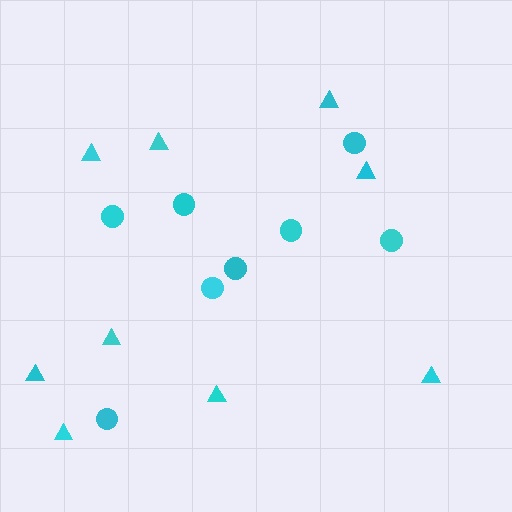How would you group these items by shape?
There are 2 groups: one group of circles (8) and one group of triangles (9).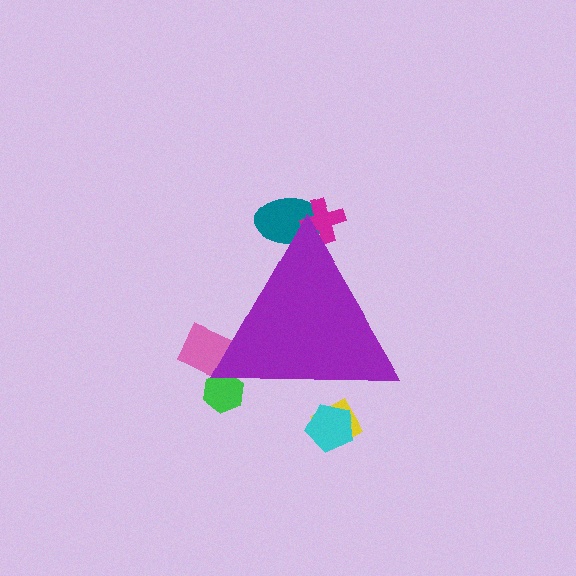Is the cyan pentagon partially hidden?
Yes, the cyan pentagon is partially hidden behind the purple triangle.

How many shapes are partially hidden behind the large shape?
6 shapes are partially hidden.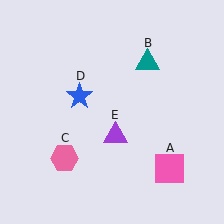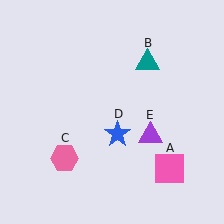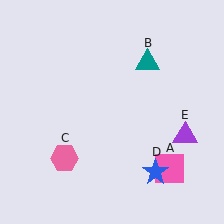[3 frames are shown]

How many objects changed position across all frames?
2 objects changed position: blue star (object D), purple triangle (object E).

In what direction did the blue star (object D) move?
The blue star (object D) moved down and to the right.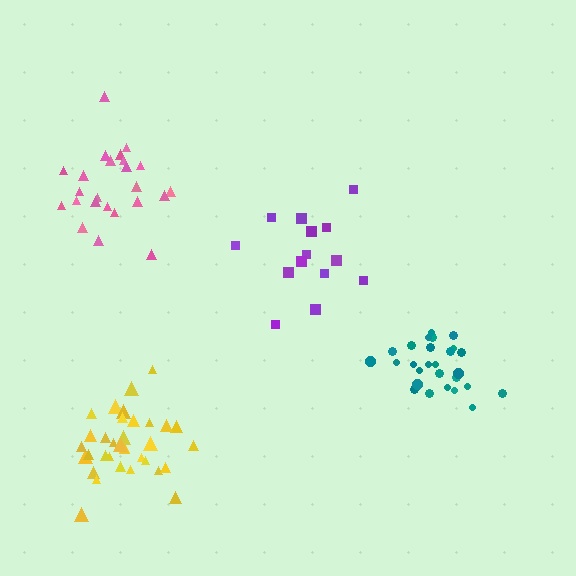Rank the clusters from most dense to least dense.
teal, yellow, pink, purple.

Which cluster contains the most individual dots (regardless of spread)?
Yellow (34).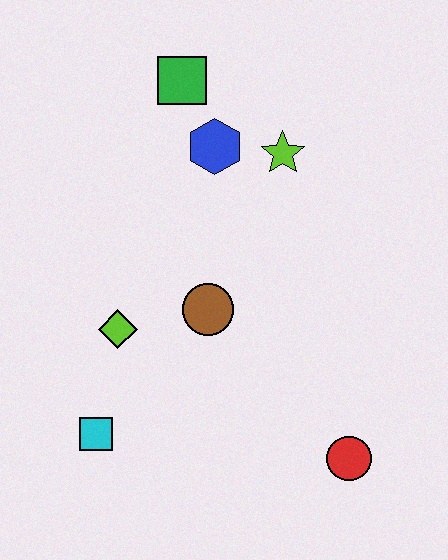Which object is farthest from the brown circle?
The green square is farthest from the brown circle.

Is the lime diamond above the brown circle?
No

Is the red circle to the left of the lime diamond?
No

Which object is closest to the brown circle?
The lime diamond is closest to the brown circle.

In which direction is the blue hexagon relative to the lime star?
The blue hexagon is to the left of the lime star.